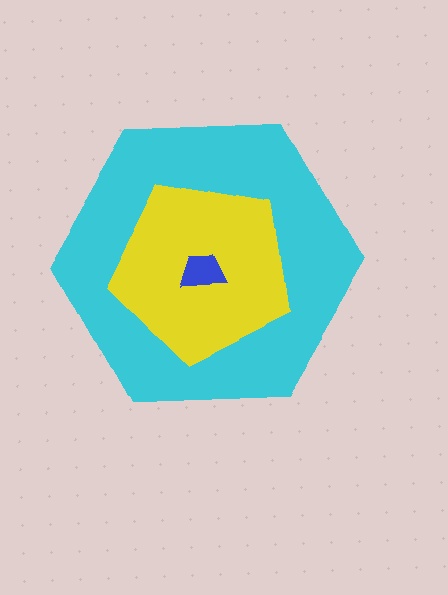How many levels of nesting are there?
3.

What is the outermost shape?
The cyan hexagon.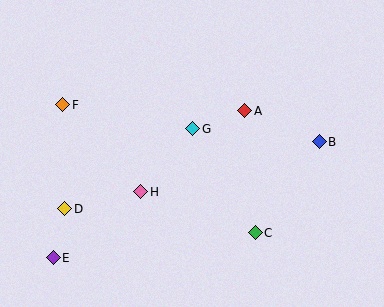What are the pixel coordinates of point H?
Point H is at (141, 192).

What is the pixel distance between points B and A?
The distance between B and A is 81 pixels.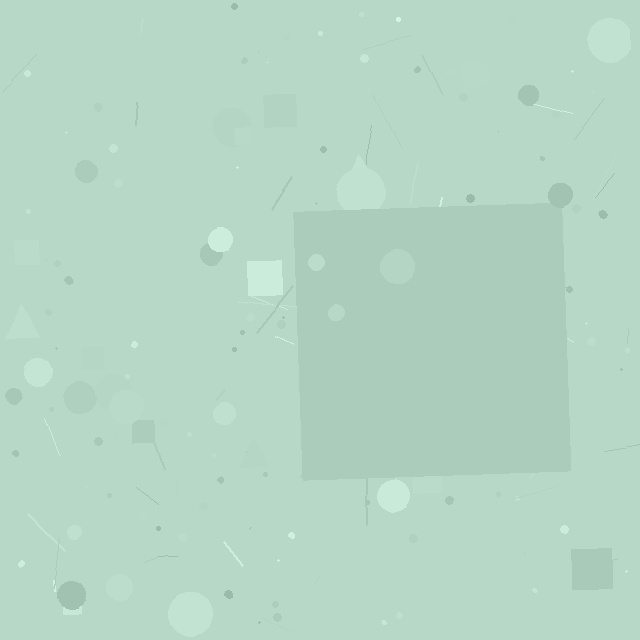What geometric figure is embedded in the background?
A square is embedded in the background.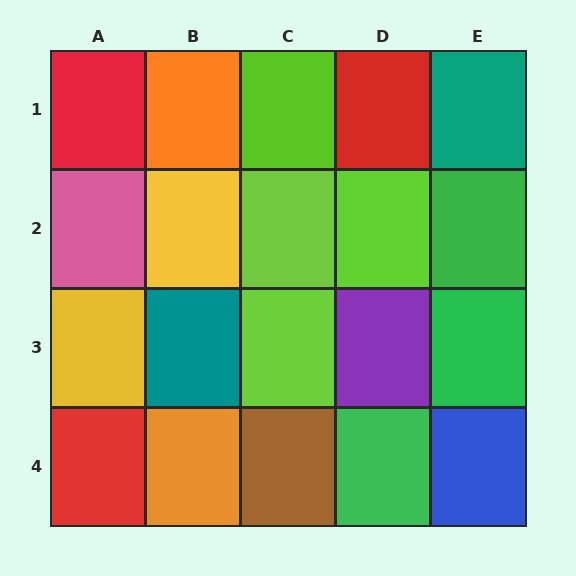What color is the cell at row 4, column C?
Brown.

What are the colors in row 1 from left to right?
Red, orange, lime, red, teal.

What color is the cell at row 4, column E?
Blue.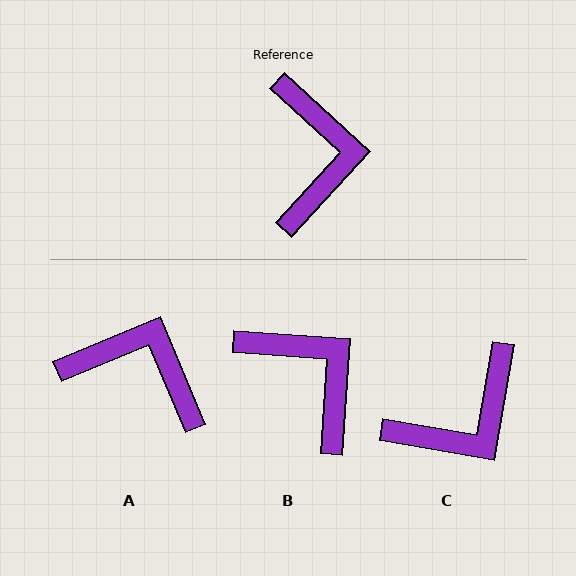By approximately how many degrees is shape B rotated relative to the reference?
Approximately 38 degrees counter-clockwise.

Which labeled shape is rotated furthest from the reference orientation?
A, about 65 degrees away.